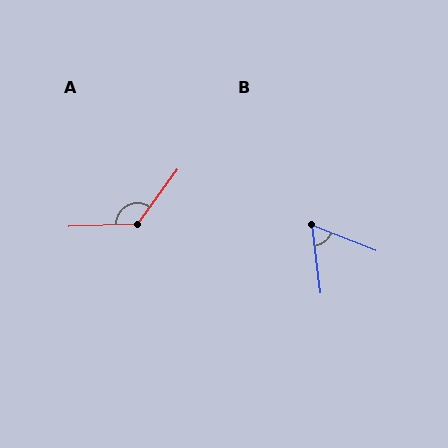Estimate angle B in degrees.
Approximately 61 degrees.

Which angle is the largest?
A, at approximately 128 degrees.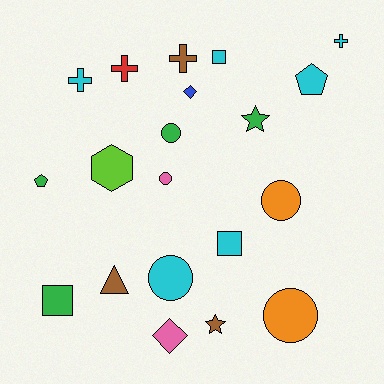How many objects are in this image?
There are 20 objects.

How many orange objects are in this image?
There are 2 orange objects.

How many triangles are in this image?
There is 1 triangle.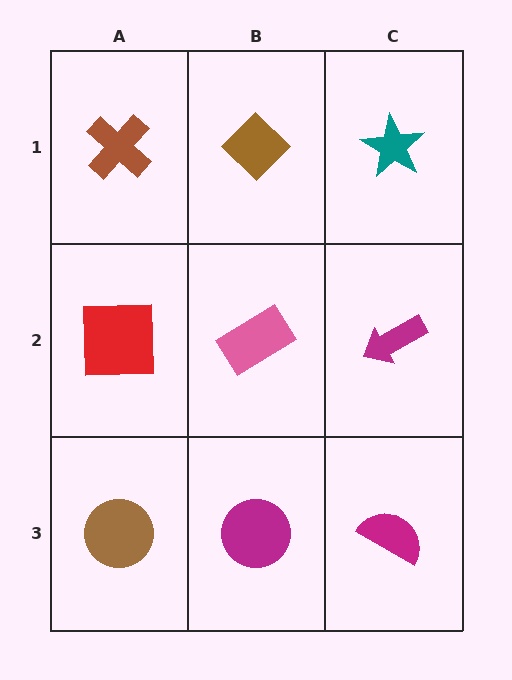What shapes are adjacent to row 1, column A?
A red square (row 2, column A), a brown diamond (row 1, column B).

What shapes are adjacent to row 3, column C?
A magenta arrow (row 2, column C), a magenta circle (row 3, column B).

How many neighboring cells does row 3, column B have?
3.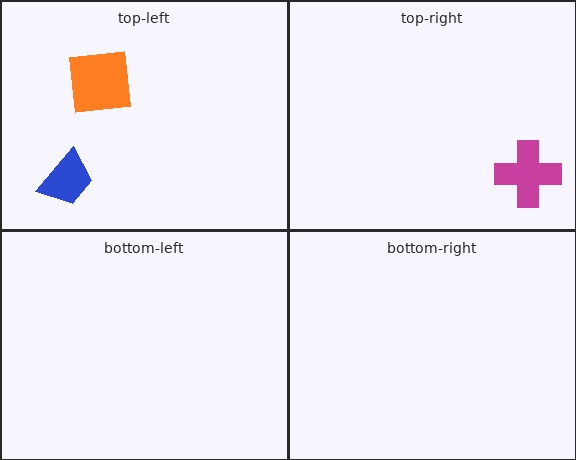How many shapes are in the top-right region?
1.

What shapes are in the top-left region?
The orange square, the blue trapezoid.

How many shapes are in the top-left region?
2.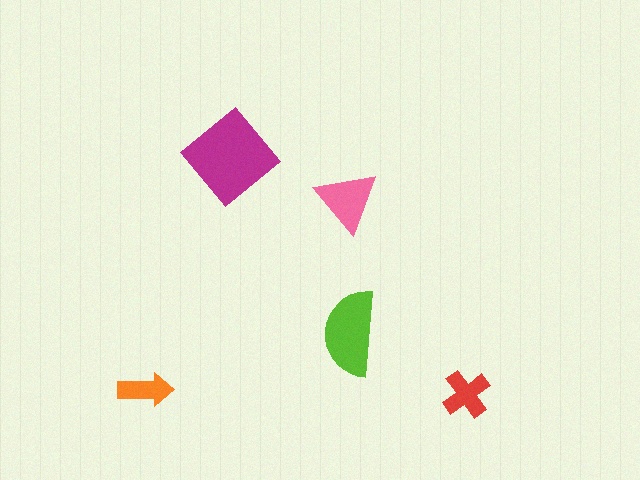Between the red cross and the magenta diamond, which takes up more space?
The magenta diamond.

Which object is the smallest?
The orange arrow.